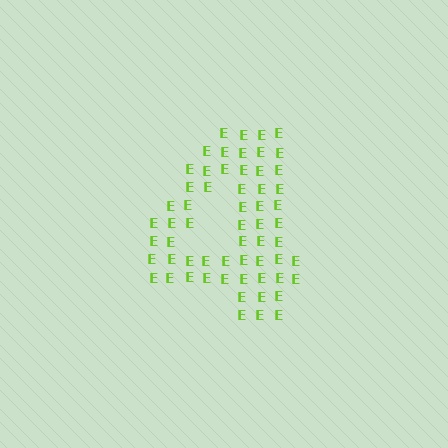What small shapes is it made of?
It is made of small letter E's.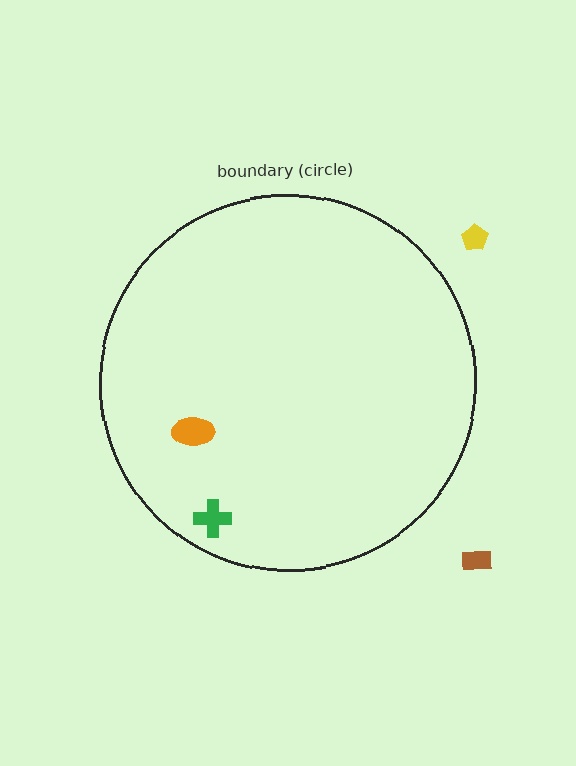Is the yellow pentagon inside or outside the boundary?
Outside.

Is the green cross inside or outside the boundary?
Inside.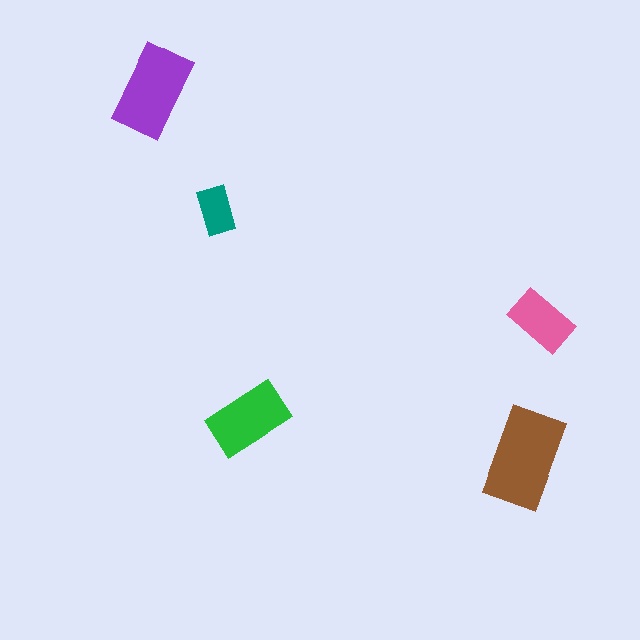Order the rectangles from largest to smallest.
the brown one, the purple one, the green one, the pink one, the teal one.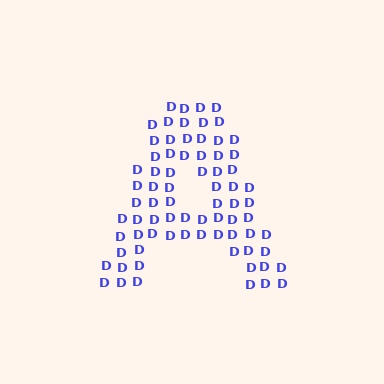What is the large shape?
The large shape is the letter A.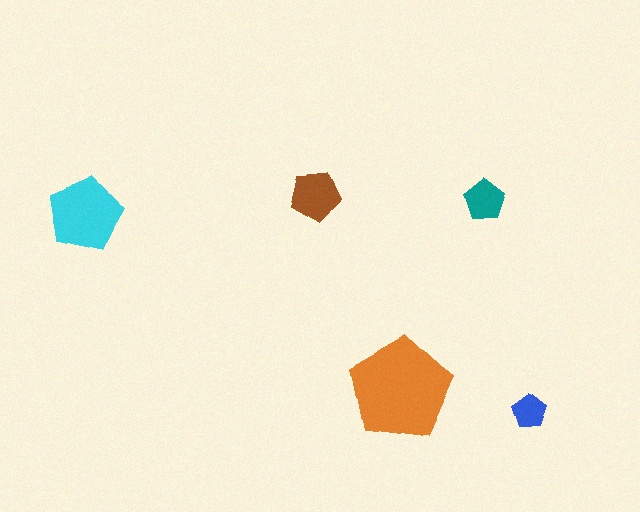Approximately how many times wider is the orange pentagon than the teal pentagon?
About 2.5 times wider.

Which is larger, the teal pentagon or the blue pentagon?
The teal one.